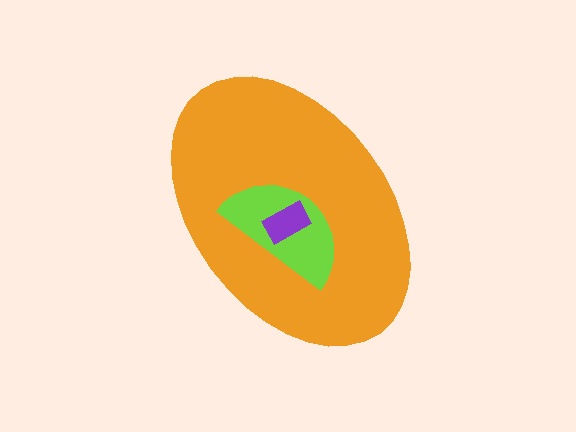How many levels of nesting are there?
3.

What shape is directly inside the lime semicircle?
The purple rectangle.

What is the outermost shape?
The orange ellipse.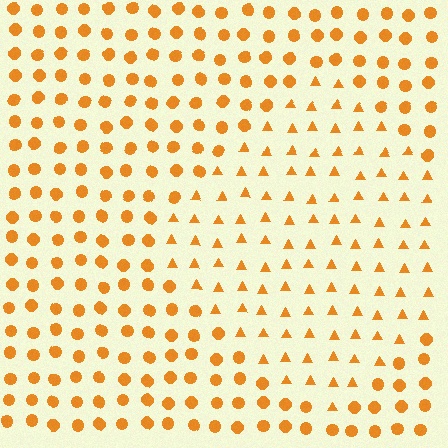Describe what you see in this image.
The image is filled with small orange elements arranged in a uniform grid. A diamond-shaped region contains triangles, while the surrounding area contains circles. The boundary is defined purely by the change in element shape.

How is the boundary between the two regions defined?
The boundary is defined by a change in element shape: triangles inside vs. circles outside. All elements share the same color and spacing.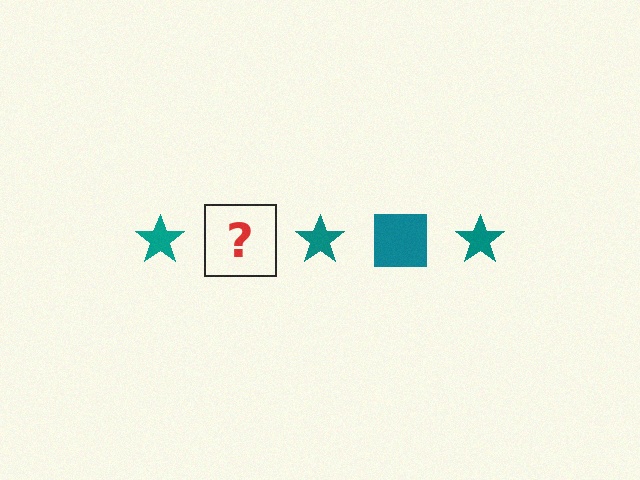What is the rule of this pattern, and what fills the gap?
The rule is that the pattern cycles through star, square shapes in teal. The gap should be filled with a teal square.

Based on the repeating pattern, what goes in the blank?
The blank should be a teal square.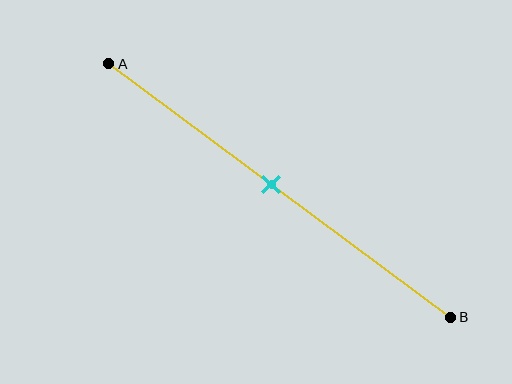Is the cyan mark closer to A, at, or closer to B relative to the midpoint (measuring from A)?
The cyan mark is approximately at the midpoint of segment AB.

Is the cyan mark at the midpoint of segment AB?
Yes, the mark is approximately at the midpoint.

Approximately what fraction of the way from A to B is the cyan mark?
The cyan mark is approximately 50% of the way from A to B.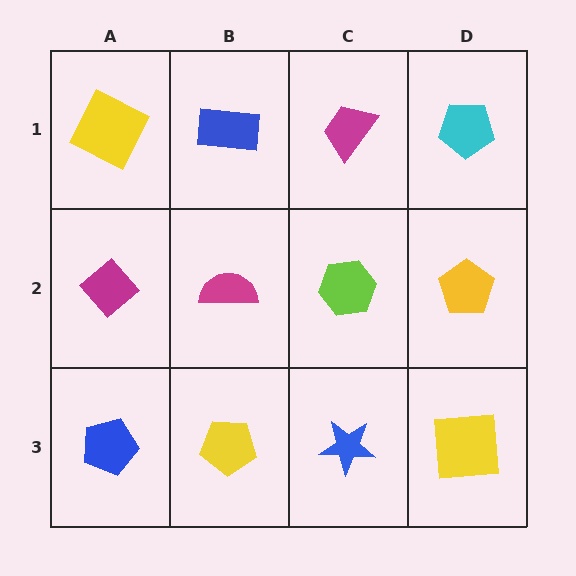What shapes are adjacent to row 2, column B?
A blue rectangle (row 1, column B), a yellow pentagon (row 3, column B), a magenta diamond (row 2, column A), a lime hexagon (row 2, column C).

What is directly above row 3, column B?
A magenta semicircle.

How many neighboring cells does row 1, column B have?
3.